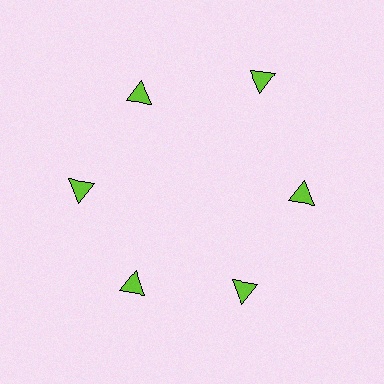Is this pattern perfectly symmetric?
No. The 6 lime triangles are arranged in a ring, but one element near the 1 o'clock position is pushed outward from the center, breaking the 6-fold rotational symmetry.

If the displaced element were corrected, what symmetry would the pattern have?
It would have 6-fold rotational symmetry — the pattern would map onto itself every 60 degrees.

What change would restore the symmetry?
The symmetry would be restored by moving it inward, back onto the ring so that all 6 triangles sit at equal angles and equal distance from the center.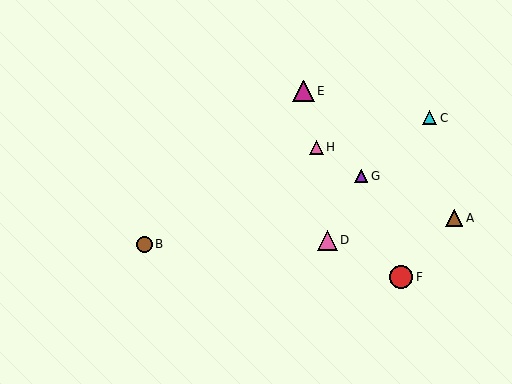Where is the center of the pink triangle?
The center of the pink triangle is at (316, 147).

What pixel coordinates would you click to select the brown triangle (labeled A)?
Click at (454, 218) to select the brown triangle A.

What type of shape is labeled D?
Shape D is a pink triangle.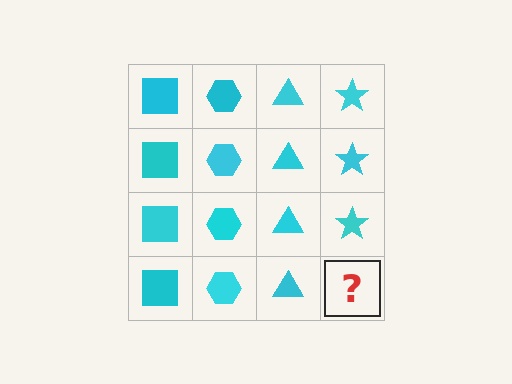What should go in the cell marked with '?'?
The missing cell should contain a cyan star.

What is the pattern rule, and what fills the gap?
The rule is that each column has a consistent shape. The gap should be filled with a cyan star.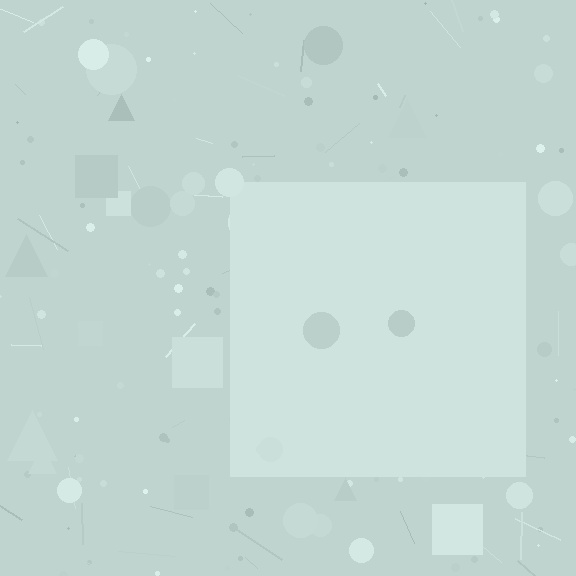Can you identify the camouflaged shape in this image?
The camouflaged shape is a square.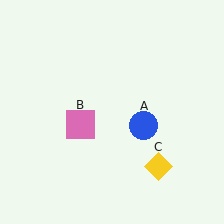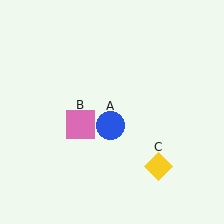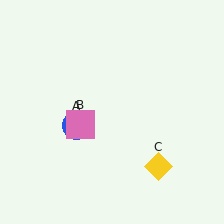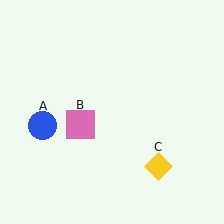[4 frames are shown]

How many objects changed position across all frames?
1 object changed position: blue circle (object A).